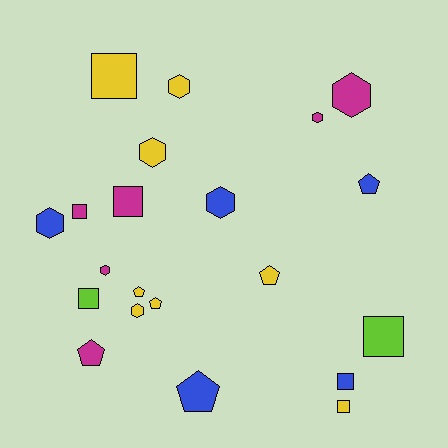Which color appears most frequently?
Yellow, with 8 objects.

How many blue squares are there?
There is 1 blue square.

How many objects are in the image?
There are 21 objects.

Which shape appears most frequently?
Hexagon, with 8 objects.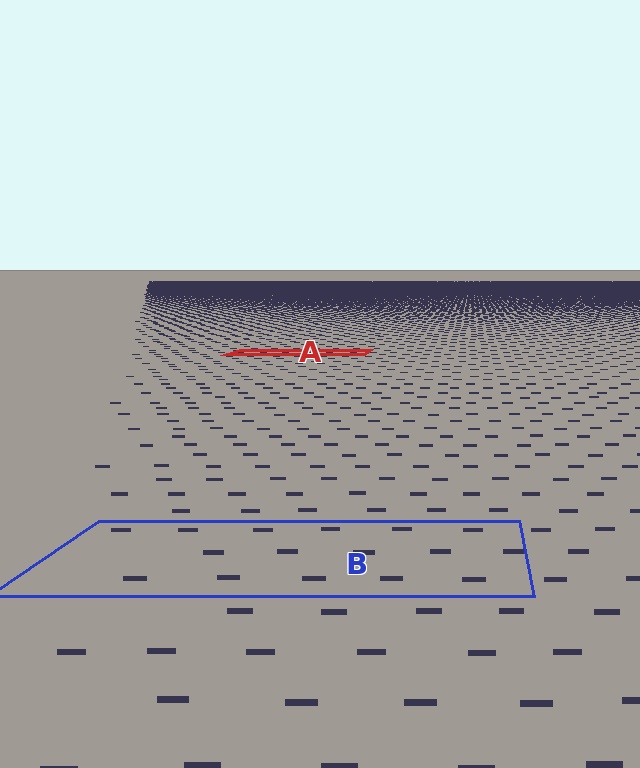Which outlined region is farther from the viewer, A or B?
Region A is farther from the viewer — the texture elements inside it appear smaller and more densely packed.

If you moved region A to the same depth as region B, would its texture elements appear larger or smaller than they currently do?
They would appear larger. At a closer depth, the same texture elements are projected at a bigger on-screen size.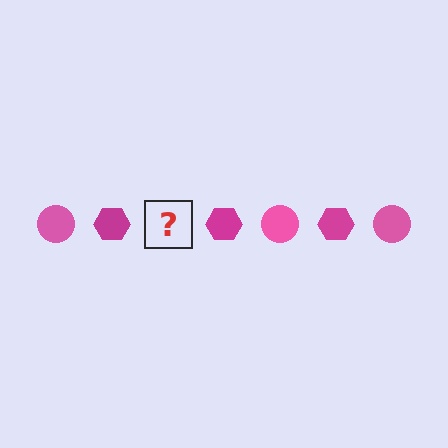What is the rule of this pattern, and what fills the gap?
The rule is that the pattern alternates between pink circle and magenta hexagon. The gap should be filled with a pink circle.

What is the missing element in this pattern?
The missing element is a pink circle.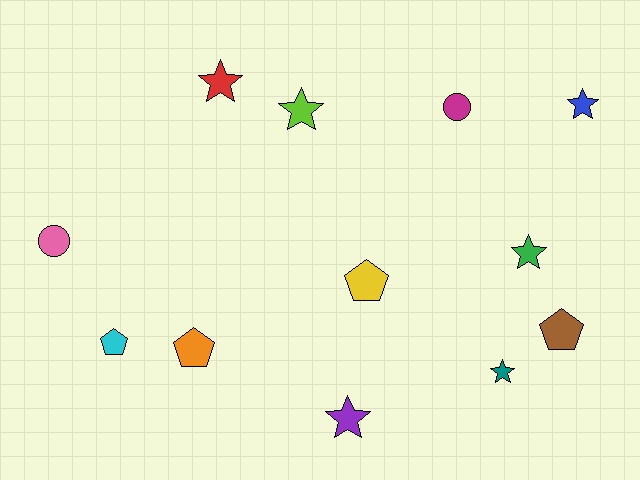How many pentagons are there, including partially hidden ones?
There are 4 pentagons.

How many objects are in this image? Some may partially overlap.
There are 12 objects.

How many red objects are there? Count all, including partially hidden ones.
There is 1 red object.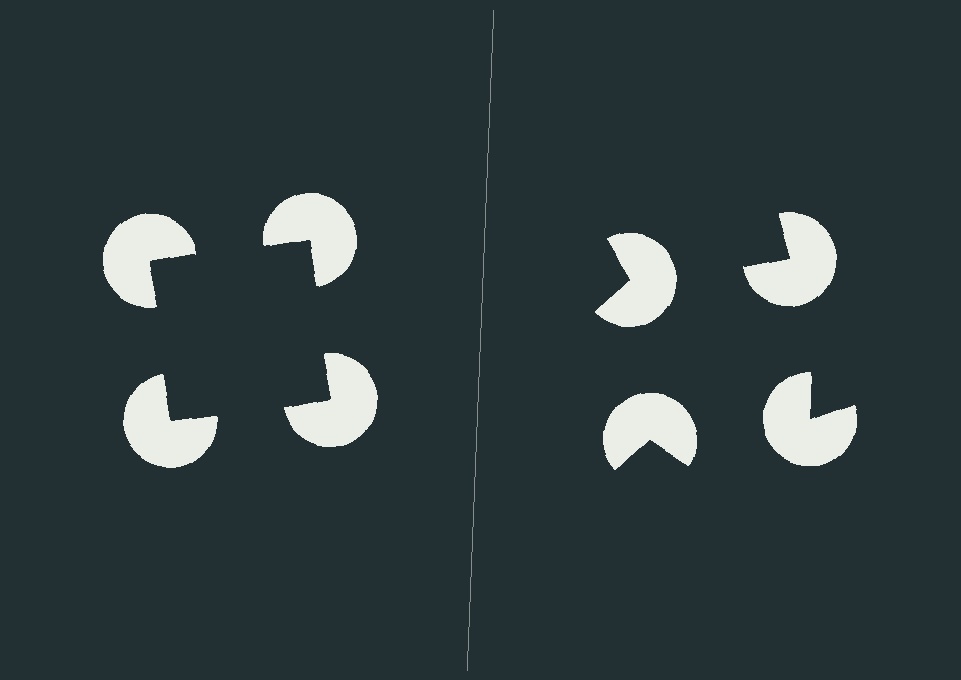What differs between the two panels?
The pac-man discs are positioned identically on both sides; only the wedge orientations differ. On the left they align to a square; on the right they are misaligned.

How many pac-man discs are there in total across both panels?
8 — 4 on each side.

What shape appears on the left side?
An illusory square.